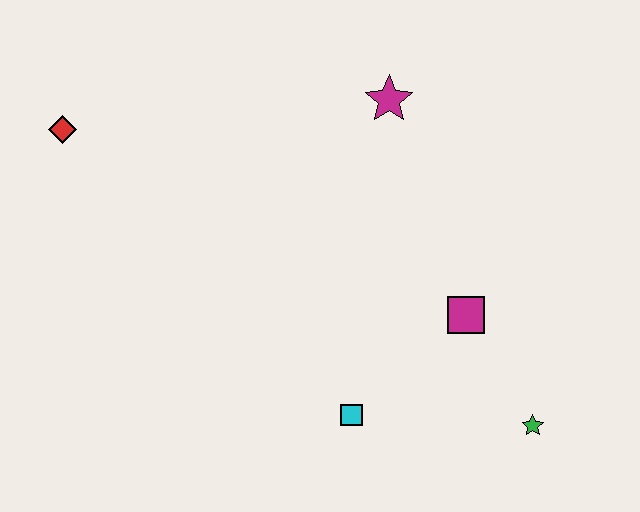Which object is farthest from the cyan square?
The red diamond is farthest from the cyan square.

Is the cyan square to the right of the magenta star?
No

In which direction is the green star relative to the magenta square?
The green star is below the magenta square.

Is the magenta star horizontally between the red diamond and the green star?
Yes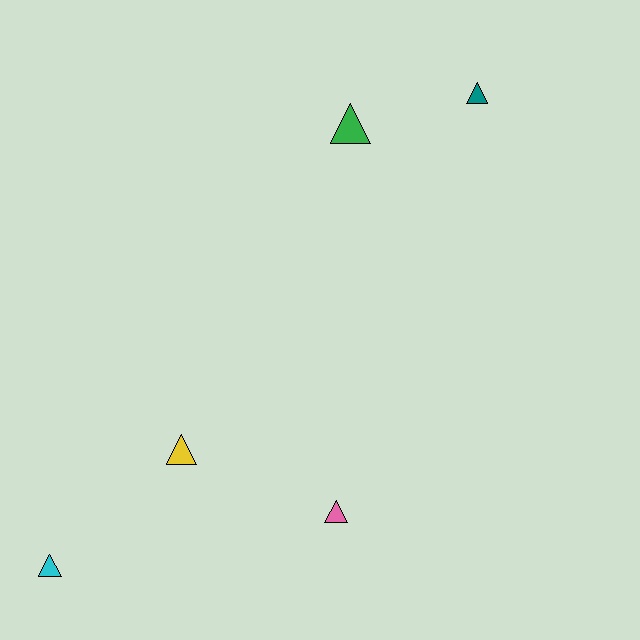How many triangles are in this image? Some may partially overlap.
There are 5 triangles.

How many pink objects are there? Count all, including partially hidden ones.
There is 1 pink object.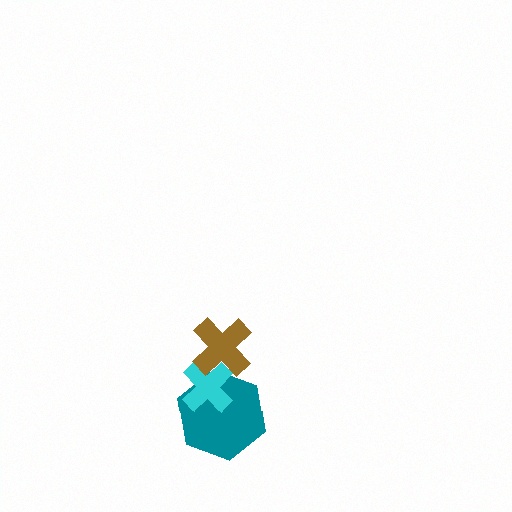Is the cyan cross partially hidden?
Yes, it is partially covered by another shape.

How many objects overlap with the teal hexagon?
2 objects overlap with the teal hexagon.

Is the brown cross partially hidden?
No, no other shape covers it.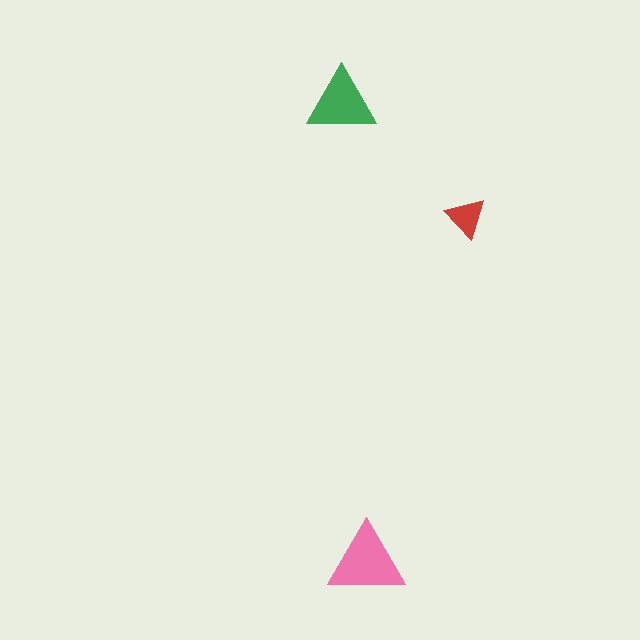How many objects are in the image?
There are 3 objects in the image.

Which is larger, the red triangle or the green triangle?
The green one.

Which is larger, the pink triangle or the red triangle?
The pink one.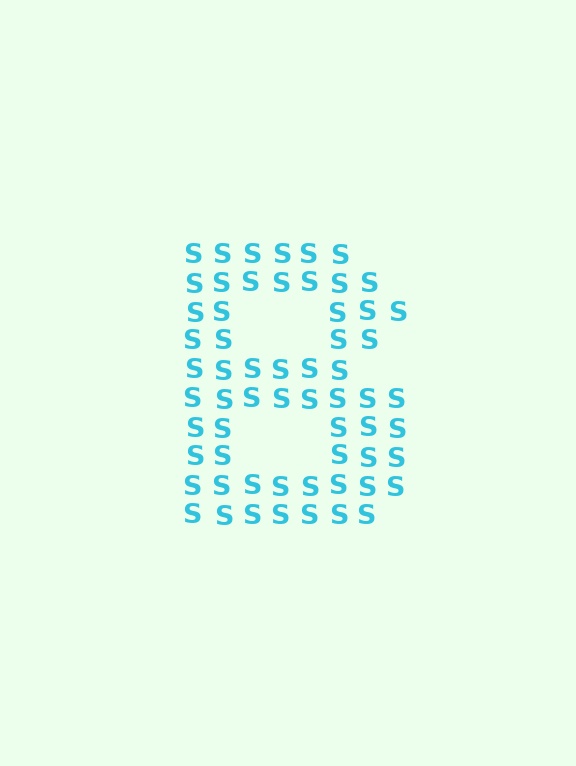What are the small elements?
The small elements are letter S's.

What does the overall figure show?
The overall figure shows the letter B.